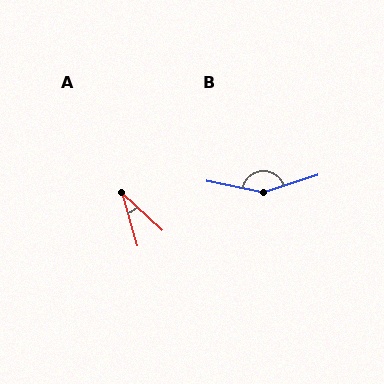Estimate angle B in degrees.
Approximately 151 degrees.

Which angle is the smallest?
A, at approximately 31 degrees.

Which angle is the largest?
B, at approximately 151 degrees.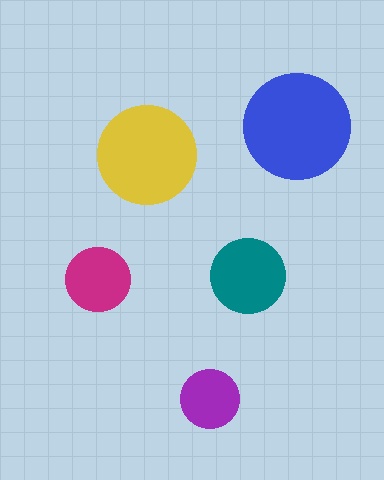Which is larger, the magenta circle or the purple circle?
The magenta one.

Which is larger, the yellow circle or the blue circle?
The blue one.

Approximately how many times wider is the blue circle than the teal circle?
About 1.5 times wider.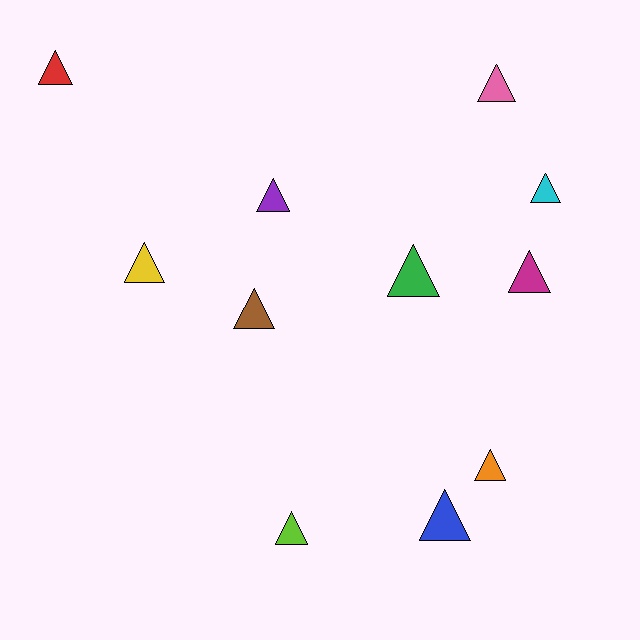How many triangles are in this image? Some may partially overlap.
There are 11 triangles.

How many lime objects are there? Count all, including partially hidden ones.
There is 1 lime object.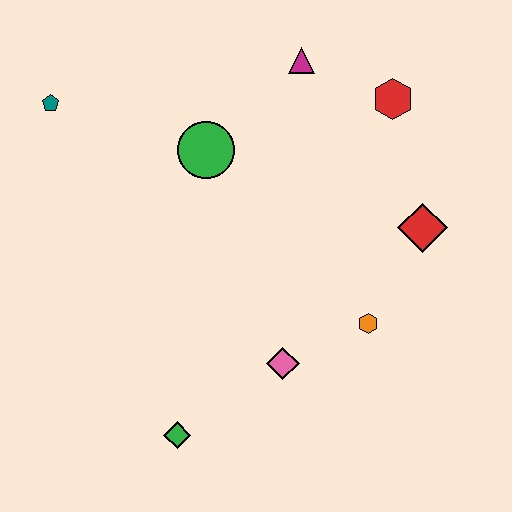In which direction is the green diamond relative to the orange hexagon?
The green diamond is to the left of the orange hexagon.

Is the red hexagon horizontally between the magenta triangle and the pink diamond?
No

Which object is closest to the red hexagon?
The magenta triangle is closest to the red hexagon.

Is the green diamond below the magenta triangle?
Yes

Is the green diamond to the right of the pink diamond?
No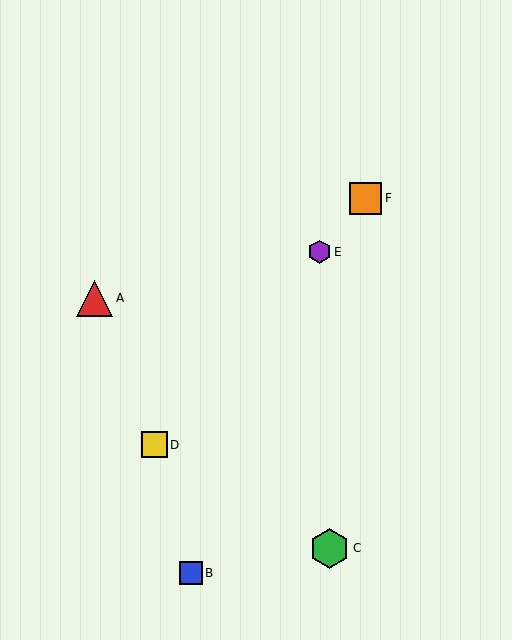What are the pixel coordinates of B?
Object B is at (191, 573).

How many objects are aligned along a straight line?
3 objects (D, E, F) are aligned along a straight line.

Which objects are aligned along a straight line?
Objects D, E, F are aligned along a straight line.